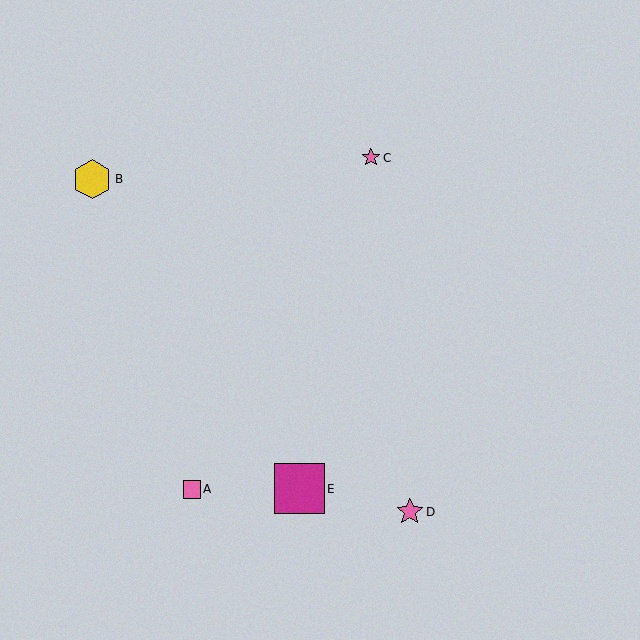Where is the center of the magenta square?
The center of the magenta square is at (299, 489).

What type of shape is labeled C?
Shape C is a pink star.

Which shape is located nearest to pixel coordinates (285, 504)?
The magenta square (labeled E) at (299, 489) is nearest to that location.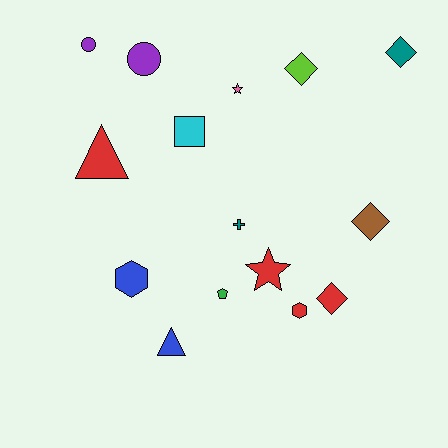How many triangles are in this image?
There are 2 triangles.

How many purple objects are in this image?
There are 2 purple objects.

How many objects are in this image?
There are 15 objects.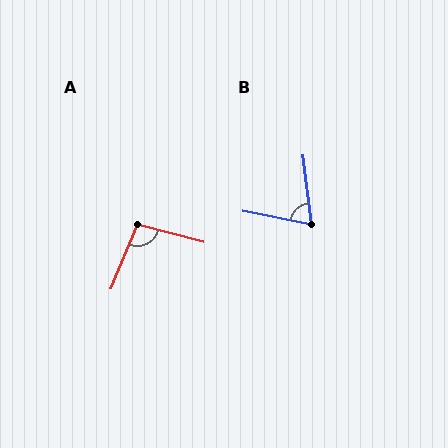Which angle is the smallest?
B, at approximately 72 degrees.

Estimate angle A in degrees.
Approximately 98 degrees.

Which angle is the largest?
A, at approximately 98 degrees.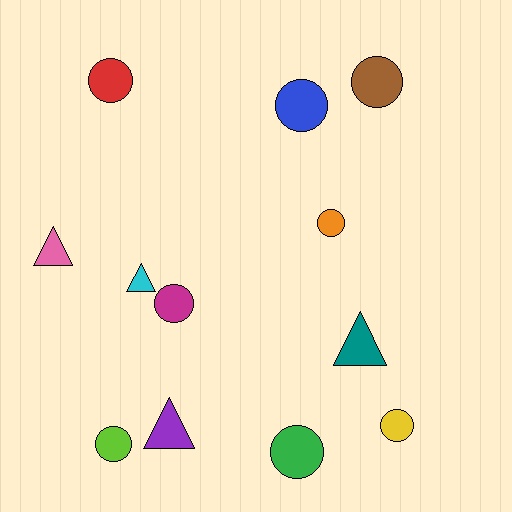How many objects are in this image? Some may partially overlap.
There are 12 objects.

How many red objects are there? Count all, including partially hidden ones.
There is 1 red object.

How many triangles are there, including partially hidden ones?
There are 4 triangles.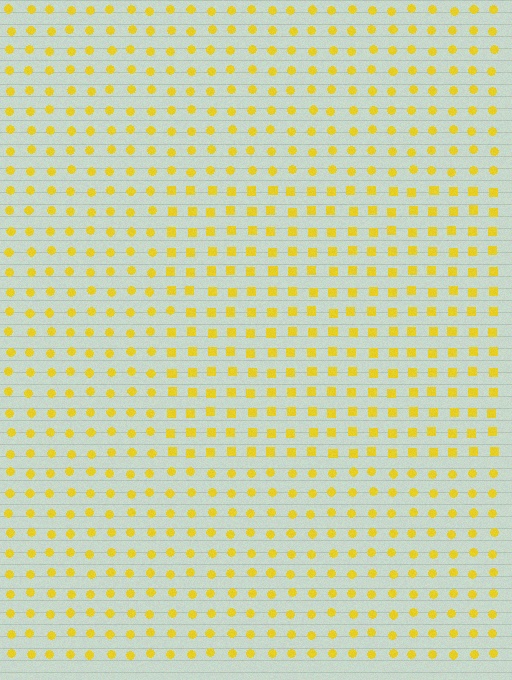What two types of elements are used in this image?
The image uses squares inside the rectangle region and circles outside it.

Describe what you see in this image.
The image is filled with small yellow elements arranged in a uniform grid. A rectangle-shaped region contains squares, while the surrounding area contains circles. The boundary is defined purely by the change in element shape.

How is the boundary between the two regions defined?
The boundary is defined by a change in element shape: squares inside vs. circles outside. All elements share the same color and spacing.